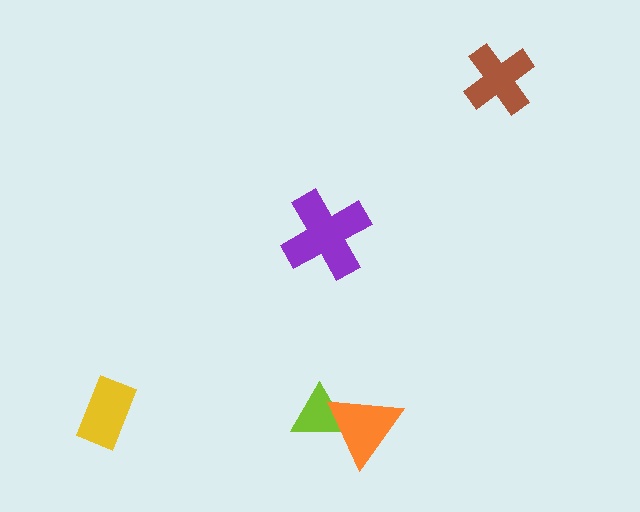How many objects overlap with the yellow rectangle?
0 objects overlap with the yellow rectangle.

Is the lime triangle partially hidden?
Yes, it is partially covered by another shape.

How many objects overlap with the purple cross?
0 objects overlap with the purple cross.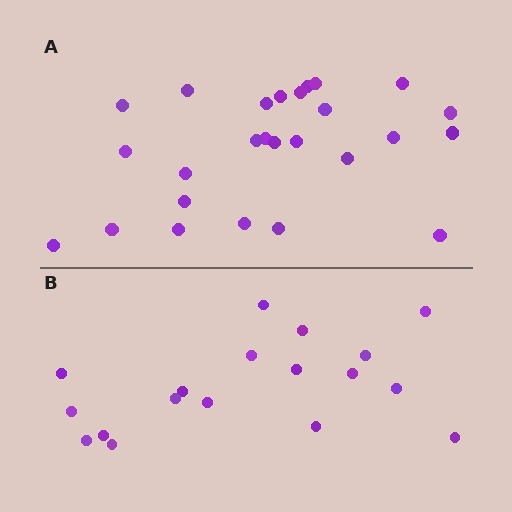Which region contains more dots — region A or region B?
Region A (the top region) has more dots.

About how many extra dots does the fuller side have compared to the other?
Region A has roughly 8 or so more dots than region B.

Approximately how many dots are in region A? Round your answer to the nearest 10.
About 30 dots. (The exact count is 26, which rounds to 30.)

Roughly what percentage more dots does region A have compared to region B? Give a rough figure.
About 45% more.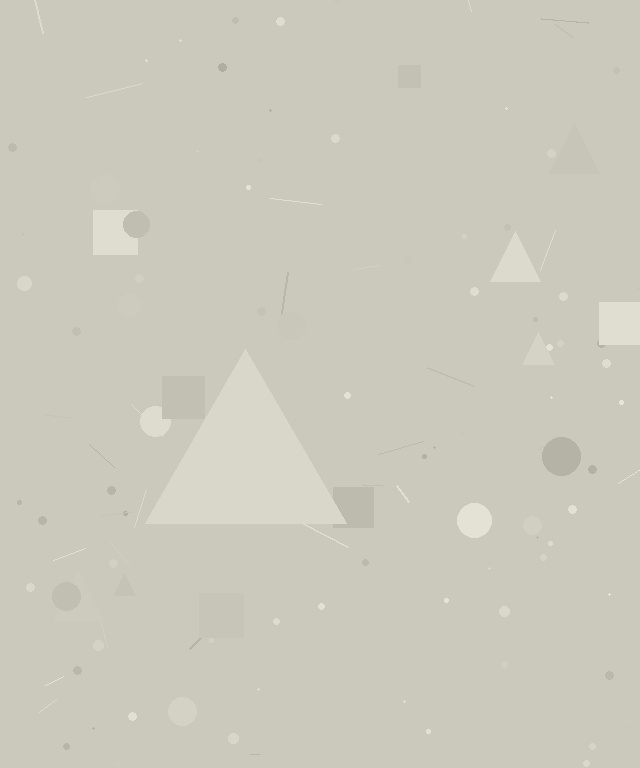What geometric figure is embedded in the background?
A triangle is embedded in the background.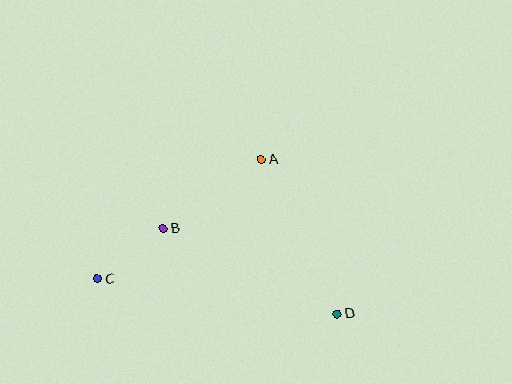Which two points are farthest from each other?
Points C and D are farthest from each other.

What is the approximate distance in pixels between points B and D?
The distance between B and D is approximately 194 pixels.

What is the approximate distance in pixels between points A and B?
The distance between A and B is approximately 120 pixels.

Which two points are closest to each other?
Points B and C are closest to each other.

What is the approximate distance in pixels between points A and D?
The distance between A and D is approximately 172 pixels.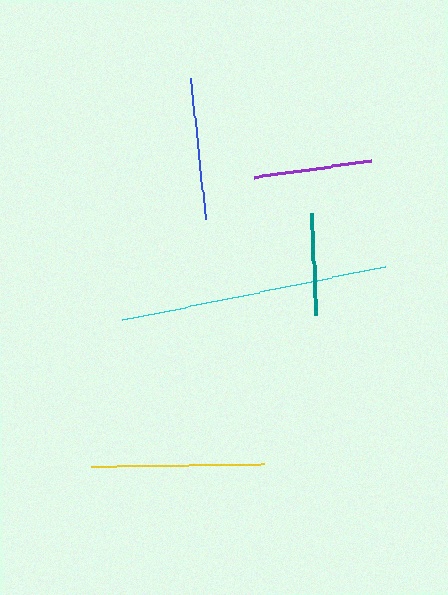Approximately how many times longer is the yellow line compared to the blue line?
The yellow line is approximately 1.2 times the length of the blue line.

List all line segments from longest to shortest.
From longest to shortest: cyan, yellow, blue, purple, teal.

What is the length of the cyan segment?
The cyan segment is approximately 268 pixels long.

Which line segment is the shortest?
The teal line is the shortest at approximately 103 pixels.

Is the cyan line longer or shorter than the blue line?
The cyan line is longer than the blue line.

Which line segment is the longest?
The cyan line is the longest at approximately 268 pixels.